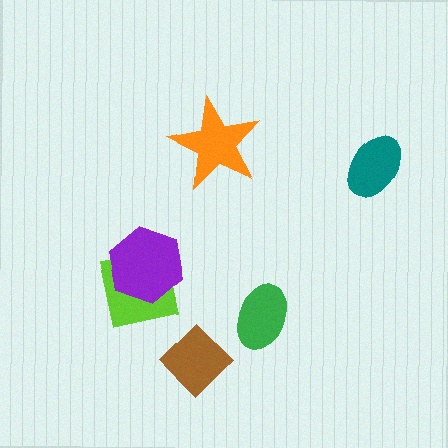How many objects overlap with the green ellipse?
0 objects overlap with the green ellipse.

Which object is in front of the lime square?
The purple hexagon is in front of the lime square.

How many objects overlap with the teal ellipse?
0 objects overlap with the teal ellipse.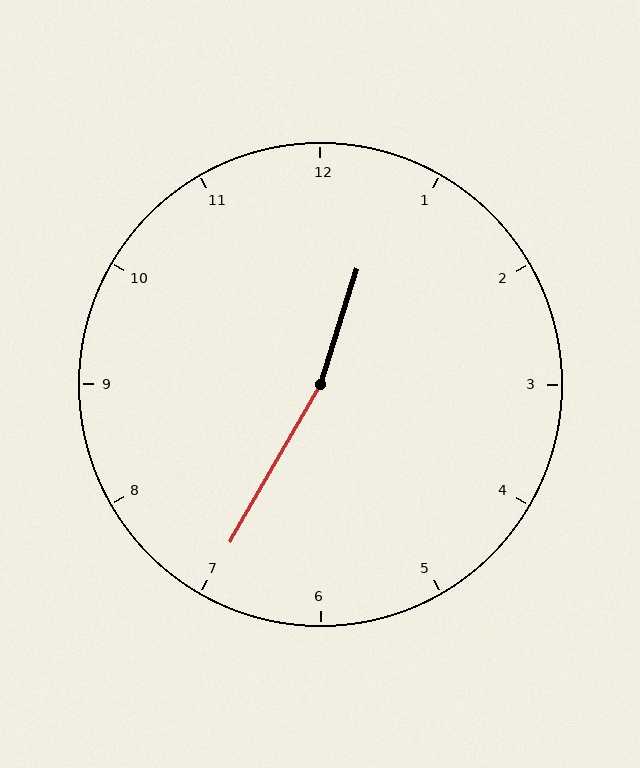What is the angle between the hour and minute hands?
Approximately 168 degrees.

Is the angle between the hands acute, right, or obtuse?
It is obtuse.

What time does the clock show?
12:35.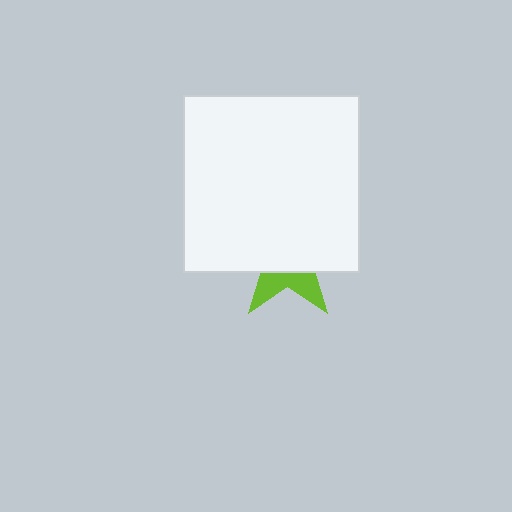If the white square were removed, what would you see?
You would see the complete lime star.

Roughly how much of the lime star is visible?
A small part of it is visible (roughly 30%).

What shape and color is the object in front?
The object in front is a white square.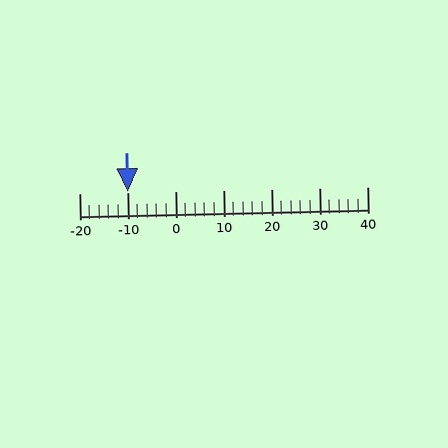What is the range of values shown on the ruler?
The ruler shows values from -20 to 40.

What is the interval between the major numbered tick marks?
The major tick marks are spaced 10 units apart.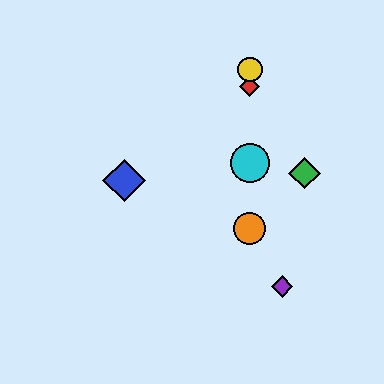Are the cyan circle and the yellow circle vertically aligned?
Yes, both are at x≈250.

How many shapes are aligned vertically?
4 shapes (the red diamond, the yellow circle, the orange circle, the cyan circle) are aligned vertically.